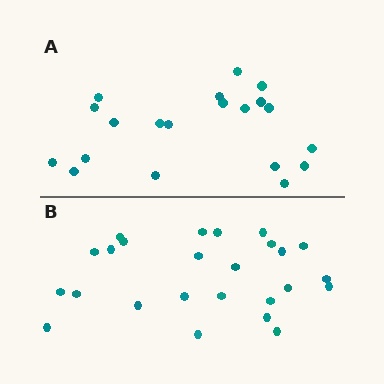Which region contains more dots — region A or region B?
Region B (the bottom region) has more dots.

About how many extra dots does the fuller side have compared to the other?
Region B has about 5 more dots than region A.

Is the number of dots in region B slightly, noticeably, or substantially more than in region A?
Region B has noticeably more, but not dramatically so. The ratio is roughly 1.2 to 1.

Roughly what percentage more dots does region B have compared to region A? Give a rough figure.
About 25% more.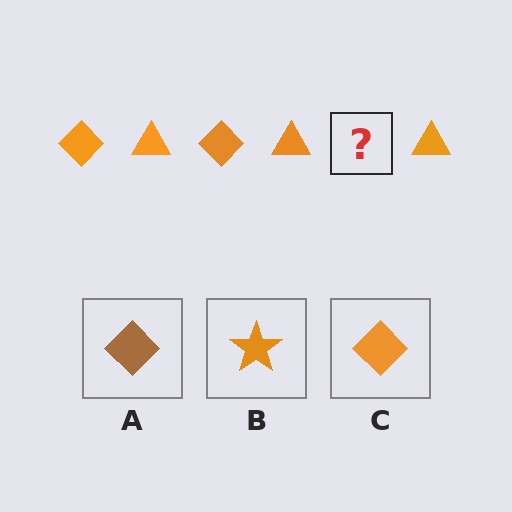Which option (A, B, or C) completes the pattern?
C.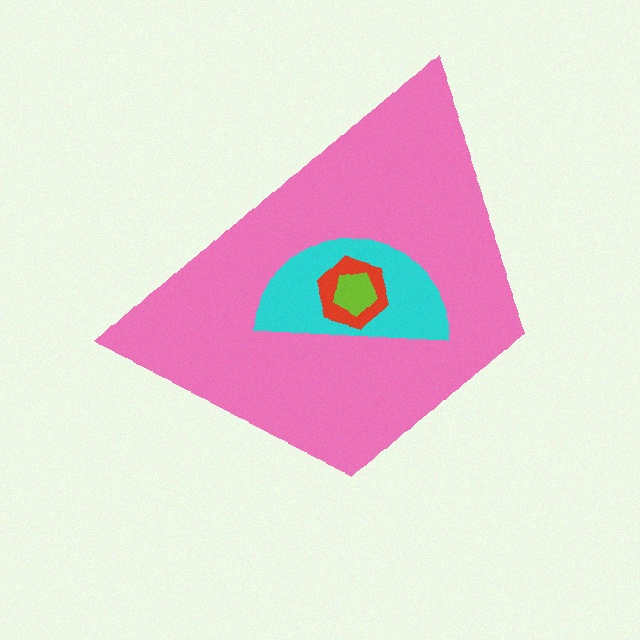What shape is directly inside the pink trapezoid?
The cyan semicircle.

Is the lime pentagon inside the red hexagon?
Yes.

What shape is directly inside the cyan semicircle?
The red hexagon.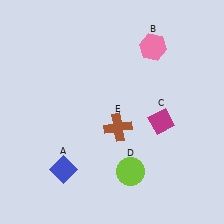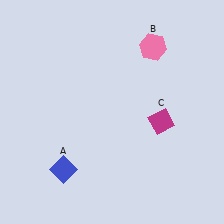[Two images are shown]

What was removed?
The brown cross (E), the lime circle (D) were removed in Image 2.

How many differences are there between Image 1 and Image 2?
There are 2 differences between the two images.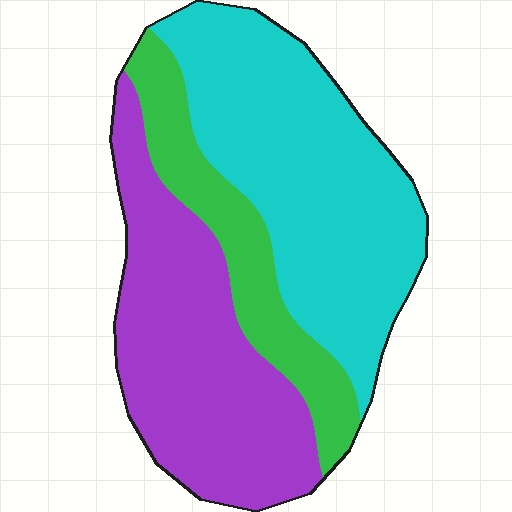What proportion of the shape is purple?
Purple takes up about three eighths (3/8) of the shape.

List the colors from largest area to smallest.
From largest to smallest: cyan, purple, green.